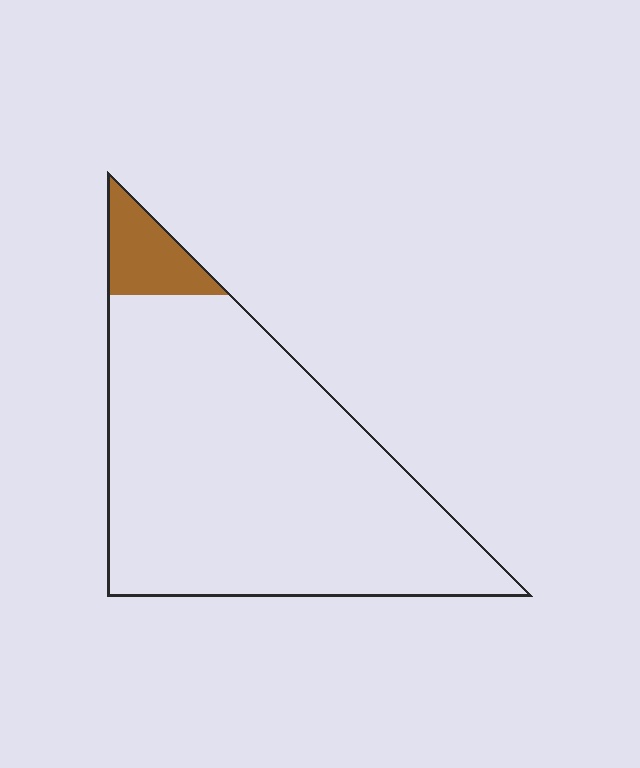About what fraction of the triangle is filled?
About one tenth (1/10).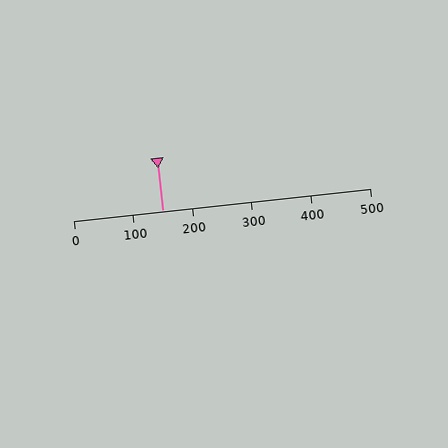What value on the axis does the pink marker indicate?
The marker indicates approximately 150.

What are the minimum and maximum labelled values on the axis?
The axis runs from 0 to 500.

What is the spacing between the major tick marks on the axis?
The major ticks are spaced 100 apart.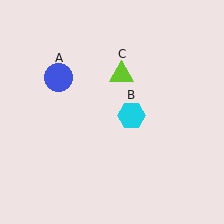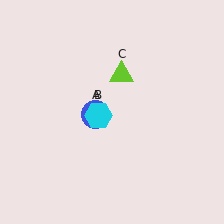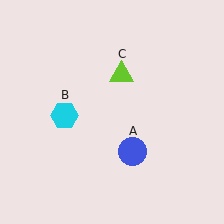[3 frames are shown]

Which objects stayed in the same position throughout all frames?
Lime triangle (object C) remained stationary.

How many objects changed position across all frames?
2 objects changed position: blue circle (object A), cyan hexagon (object B).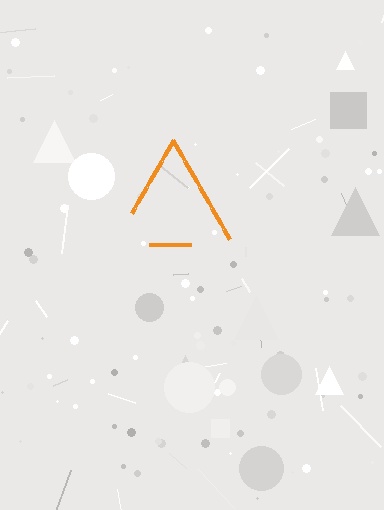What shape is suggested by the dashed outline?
The dashed outline suggests a triangle.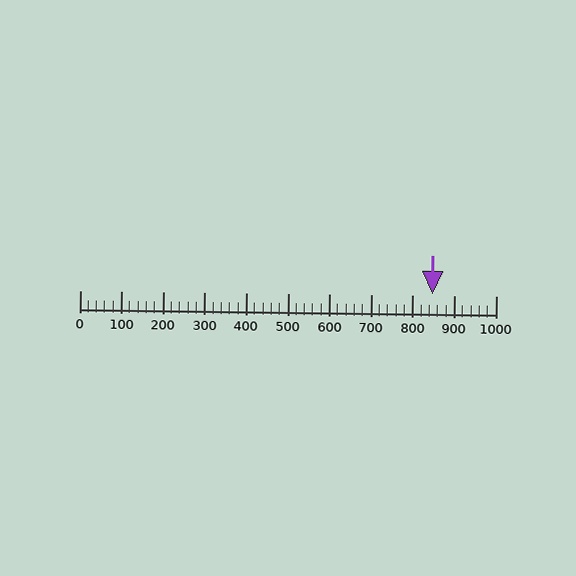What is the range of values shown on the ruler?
The ruler shows values from 0 to 1000.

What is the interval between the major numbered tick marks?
The major tick marks are spaced 100 units apart.